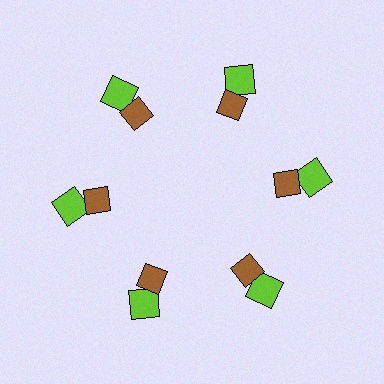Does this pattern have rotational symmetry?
Yes, this pattern has 6-fold rotational symmetry. It looks the same after rotating 60 degrees around the center.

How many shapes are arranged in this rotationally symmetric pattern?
There are 12 shapes, arranged in 6 groups of 2.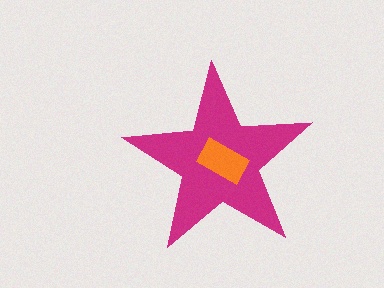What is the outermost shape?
The magenta star.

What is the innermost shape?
The orange rectangle.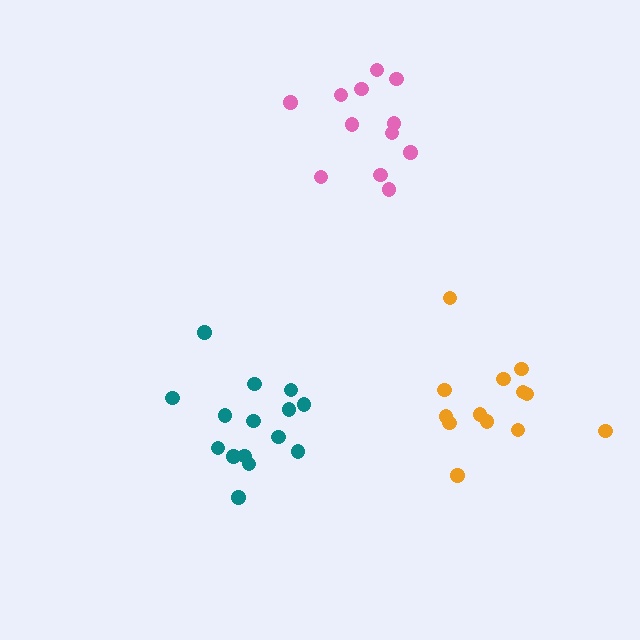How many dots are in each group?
Group 1: 12 dots, Group 2: 13 dots, Group 3: 15 dots (40 total).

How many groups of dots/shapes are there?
There are 3 groups.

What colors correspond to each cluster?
The clusters are colored: pink, orange, teal.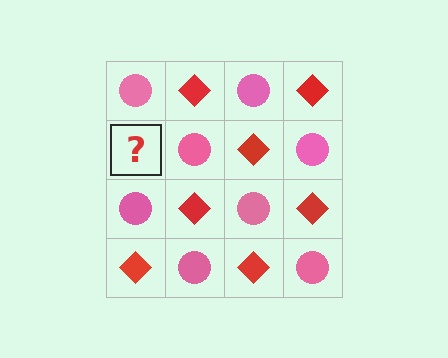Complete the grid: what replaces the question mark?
The question mark should be replaced with a red diamond.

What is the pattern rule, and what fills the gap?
The rule is that it alternates pink circle and red diamond in a checkerboard pattern. The gap should be filled with a red diamond.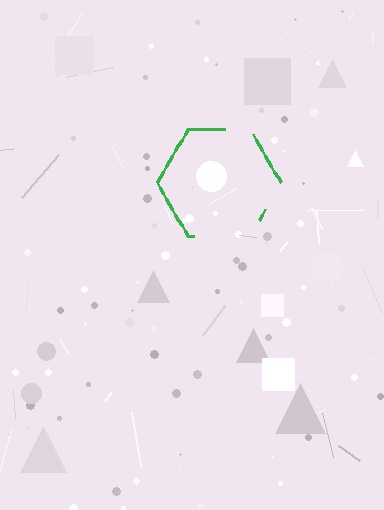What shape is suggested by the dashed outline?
The dashed outline suggests a hexagon.